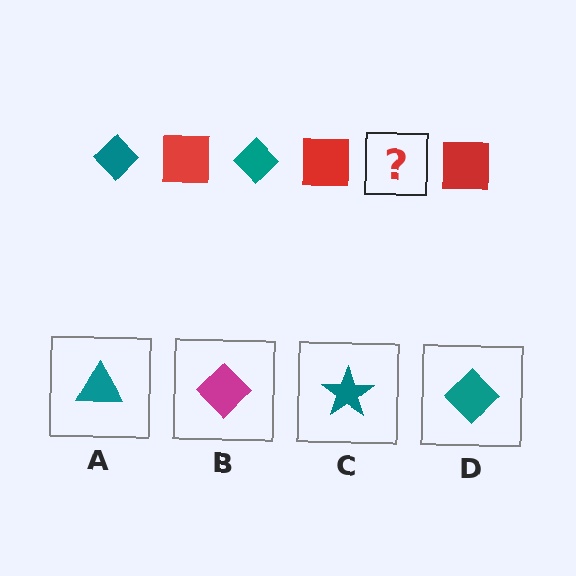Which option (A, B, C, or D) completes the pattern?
D.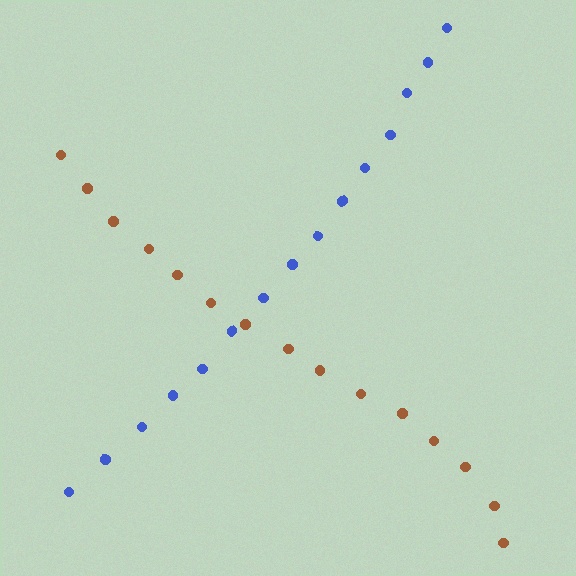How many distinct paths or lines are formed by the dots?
There are 2 distinct paths.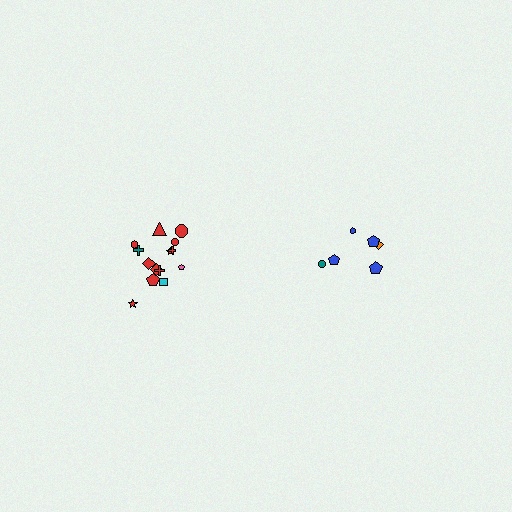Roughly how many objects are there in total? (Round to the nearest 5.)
Roughly 20 objects in total.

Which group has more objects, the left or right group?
The left group.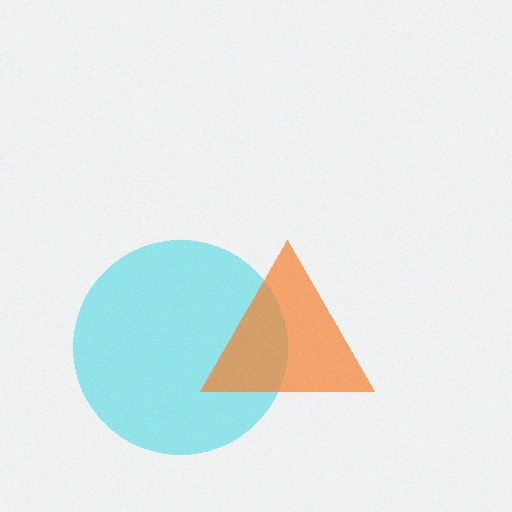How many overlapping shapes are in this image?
There are 2 overlapping shapes in the image.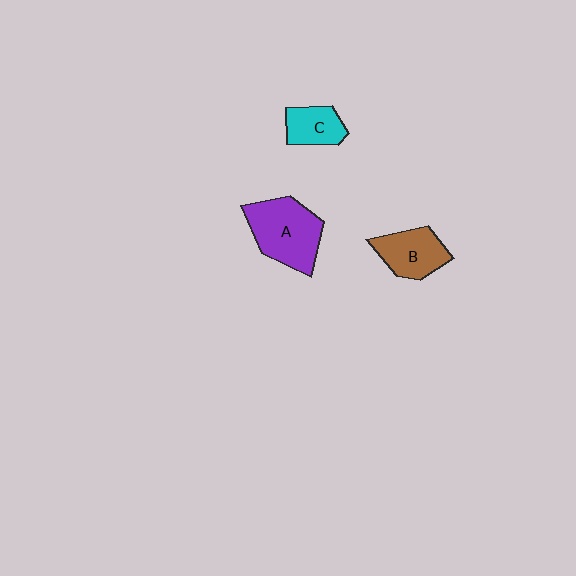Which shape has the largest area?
Shape A (purple).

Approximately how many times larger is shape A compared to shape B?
Approximately 1.5 times.